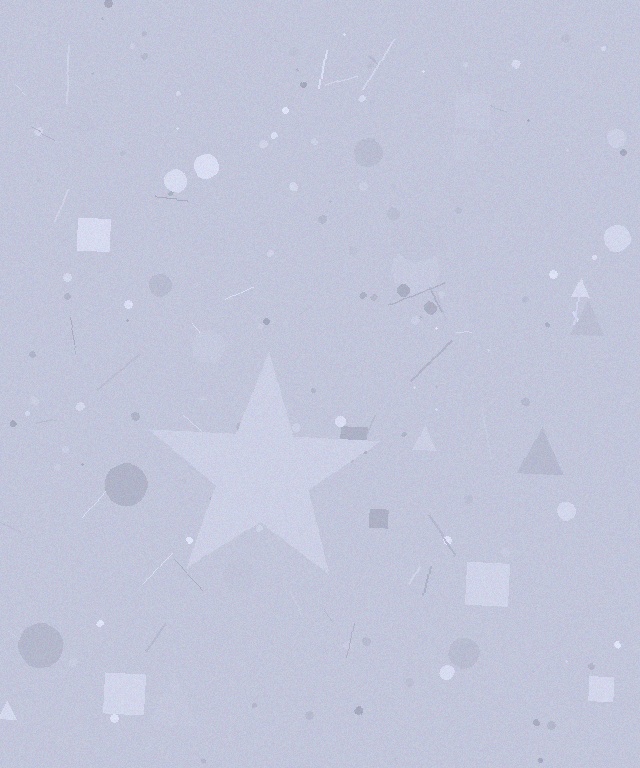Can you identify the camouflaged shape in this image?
The camouflaged shape is a star.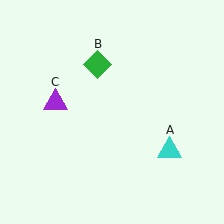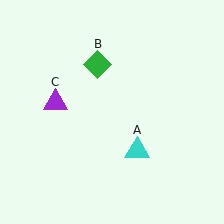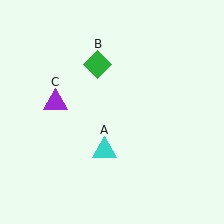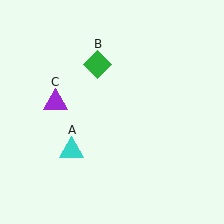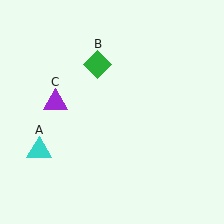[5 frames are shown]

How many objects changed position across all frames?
1 object changed position: cyan triangle (object A).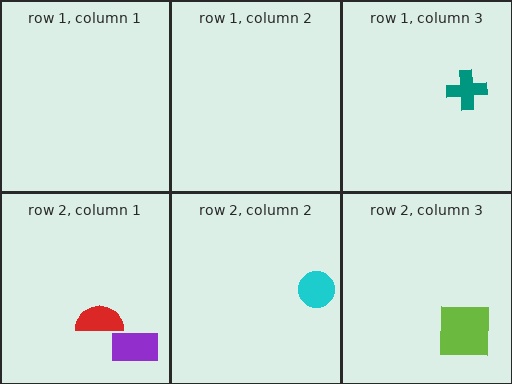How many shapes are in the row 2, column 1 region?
2.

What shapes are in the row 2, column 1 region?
The red semicircle, the purple rectangle.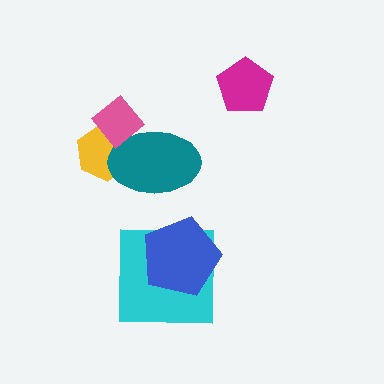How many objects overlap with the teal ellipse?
2 objects overlap with the teal ellipse.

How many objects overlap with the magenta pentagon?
0 objects overlap with the magenta pentagon.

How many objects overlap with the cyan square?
1 object overlaps with the cyan square.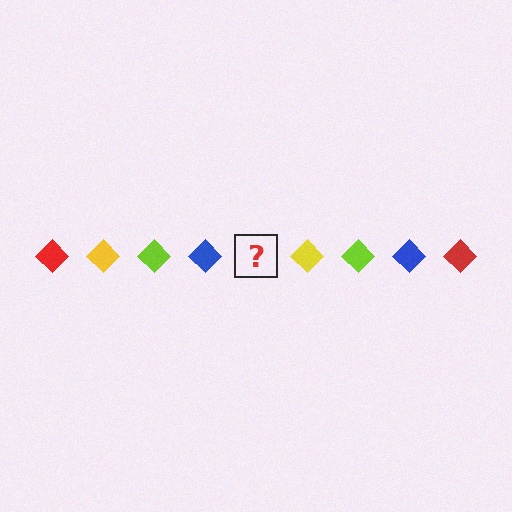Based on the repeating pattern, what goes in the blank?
The blank should be a red diamond.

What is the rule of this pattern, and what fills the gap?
The rule is that the pattern cycles through red, yellow, lime, blue diamonds. The gap should be filled with a red diamond.